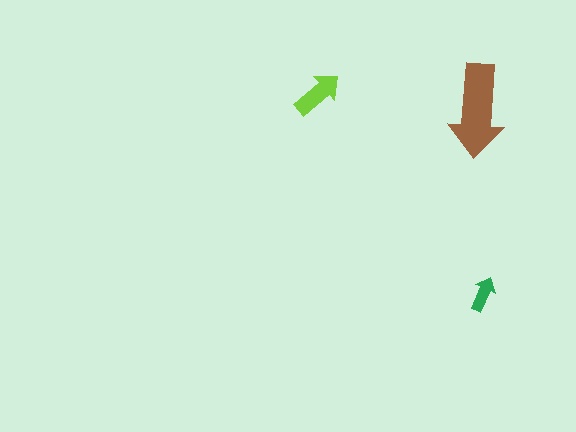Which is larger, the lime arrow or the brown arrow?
The brown one.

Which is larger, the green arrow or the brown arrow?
The brown one.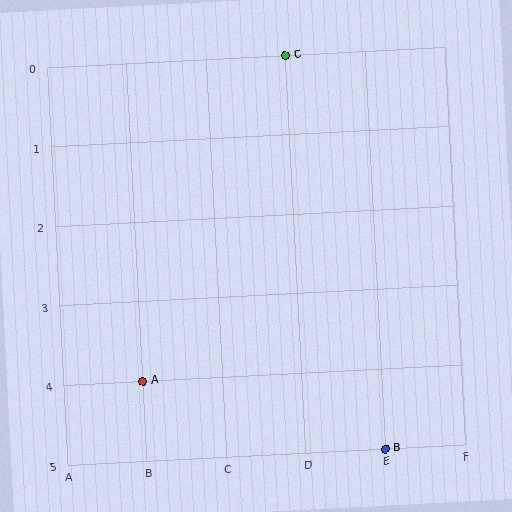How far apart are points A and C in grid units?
Points A and C are 2 columns and 4 rows apart (about 4.5 grid units diagonally).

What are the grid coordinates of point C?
Point C is at grid coordinates (D, 0).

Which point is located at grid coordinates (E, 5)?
Point B is at (E, 5).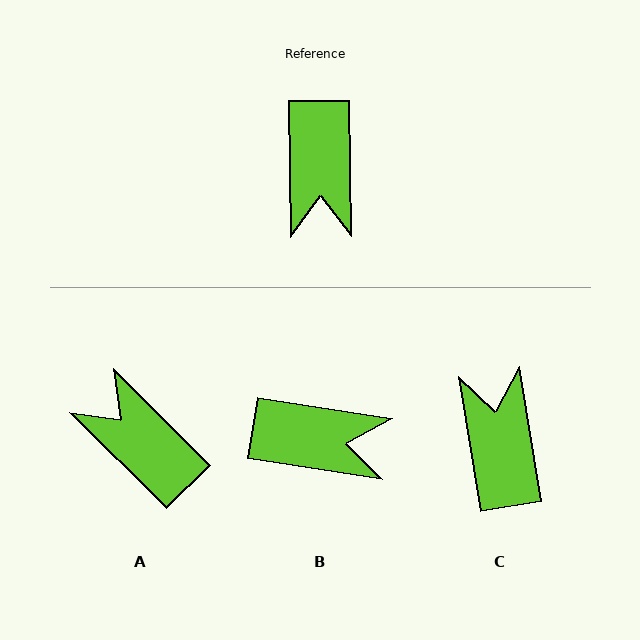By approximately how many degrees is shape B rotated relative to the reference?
Approximately 81 degrees counter-clockwise.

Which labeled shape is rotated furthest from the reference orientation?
C, about 171 degrees away.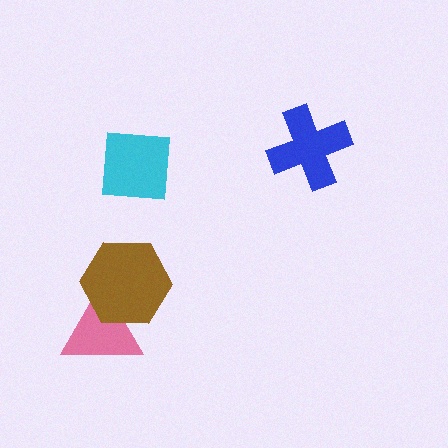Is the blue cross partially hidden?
No, no other shape covers it.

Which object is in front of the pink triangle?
The brown hexagon is in front of the pink triangle.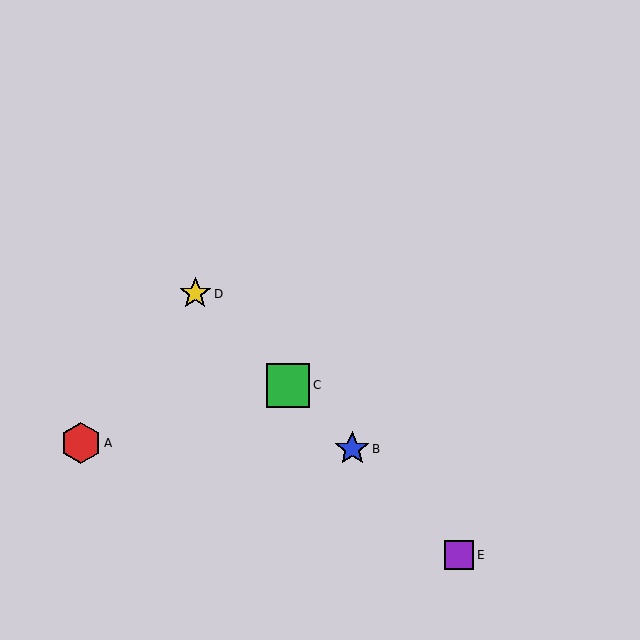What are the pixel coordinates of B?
Object B is at (352, 449).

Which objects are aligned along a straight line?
Objects B, C, D, E are aligned along a straight line.